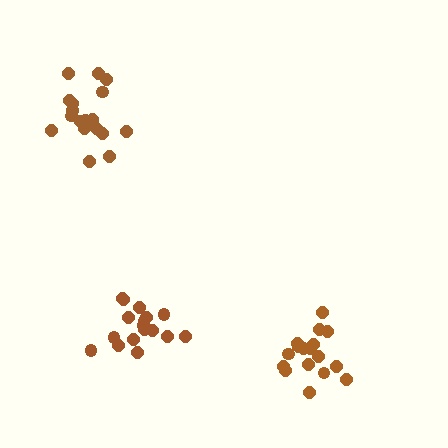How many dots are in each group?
Group 1: 17 dots, Group 2: 17 dots, Group 3: 18 dots (52 total).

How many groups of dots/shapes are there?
There are 3 groups.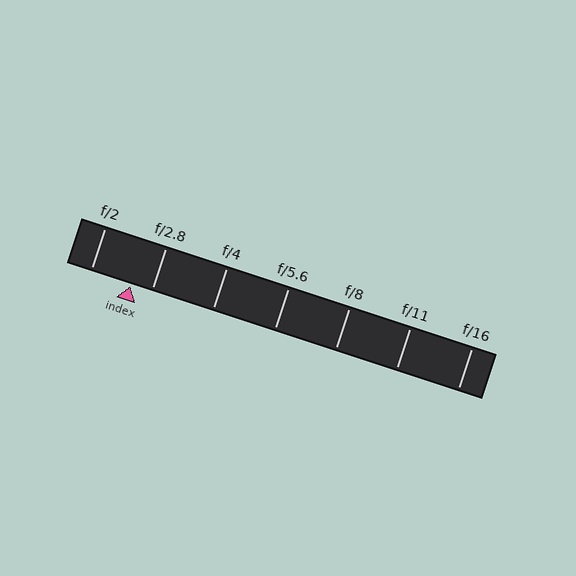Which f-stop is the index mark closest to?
The index mark is closest to f/2.8.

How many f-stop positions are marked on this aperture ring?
There are 7 f-stop positions marked.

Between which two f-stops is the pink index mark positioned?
The index mark is between f/2 and f/2.8.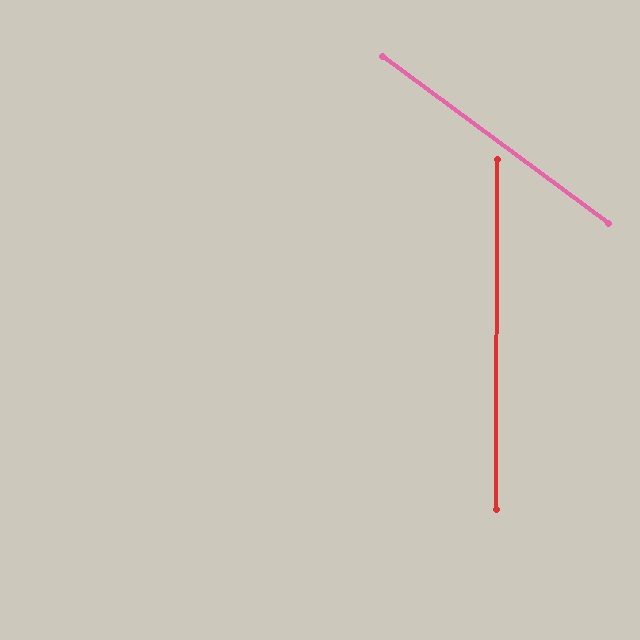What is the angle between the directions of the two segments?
Approximately 54 degrees.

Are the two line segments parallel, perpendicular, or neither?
Neither parallel nor perpendicular — they differ by about 54°.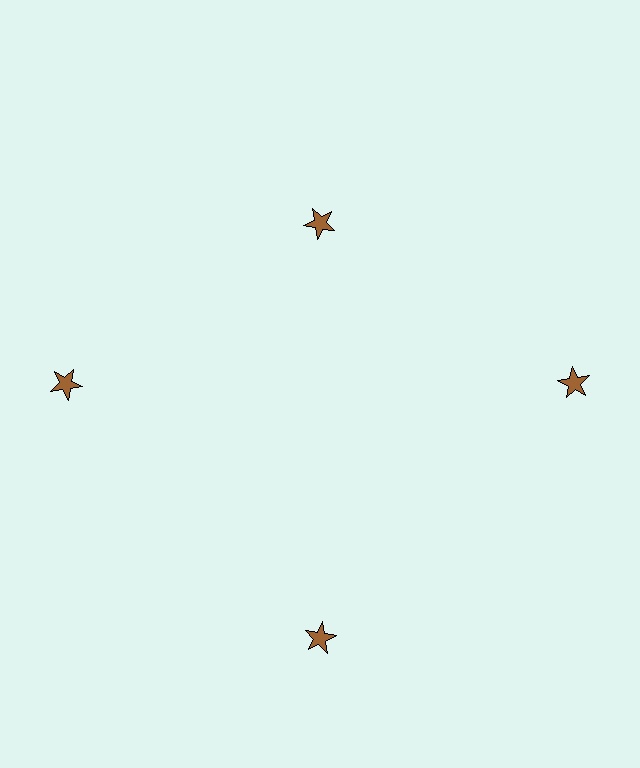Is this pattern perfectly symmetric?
No. The 4 brown stars are arranged in a ring, but one element near the 12 o'clock position is pulled inward toward the center, breaking the 4-fold rotational symmetry.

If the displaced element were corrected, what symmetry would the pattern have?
It would have 4-fold rotational symmetry — the pattern would map onto itself every 90 degrees.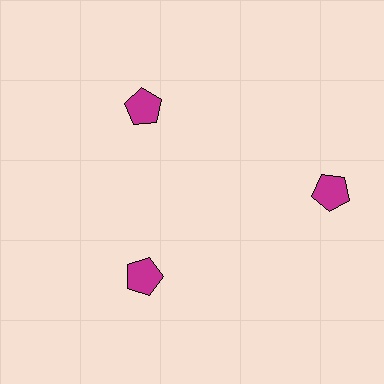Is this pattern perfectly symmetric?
No. The 3 magenta pentagons are arranged in a ring, but one element near the 3 o'clock position is pushed outward from the center, breaking the 3-fold rotational symmetry.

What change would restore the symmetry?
The symmetry would be restored by moving it inward, back onto the ring so that all 3 pentagons sit at equal angles and equal distance from the center.